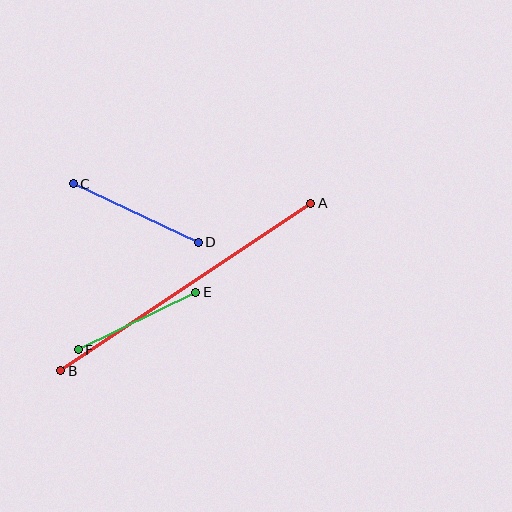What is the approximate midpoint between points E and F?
The midpoint is at approximately (137, 321) pixels.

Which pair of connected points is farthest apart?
Points A and B are farthest apart.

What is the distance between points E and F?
The distance is approximately 131 pixels.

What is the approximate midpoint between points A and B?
The midpoint is at approximately (186, 287) pixels.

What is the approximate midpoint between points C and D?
The midpoint is at approximately (136, 213) pixels.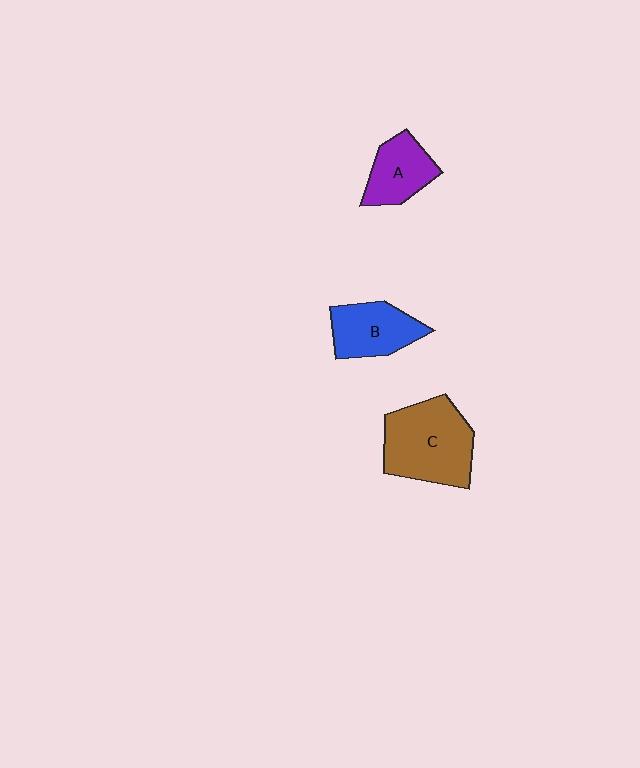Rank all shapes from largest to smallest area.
From largest to smallest: C (brown), B (blue), A (purple).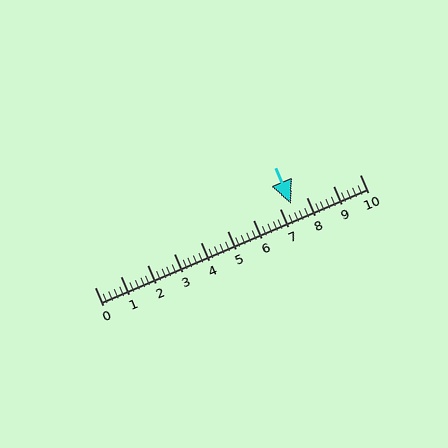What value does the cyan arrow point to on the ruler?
The cyan arrow points to approximately 7.4.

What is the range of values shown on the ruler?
The ruler shows values from 0 to 10.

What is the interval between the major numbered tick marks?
The major tick marks are spaced 1 units apart.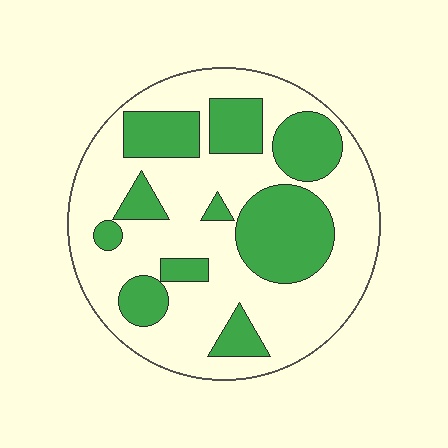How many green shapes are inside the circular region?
10.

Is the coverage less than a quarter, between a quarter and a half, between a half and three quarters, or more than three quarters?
Between a quarter and a half.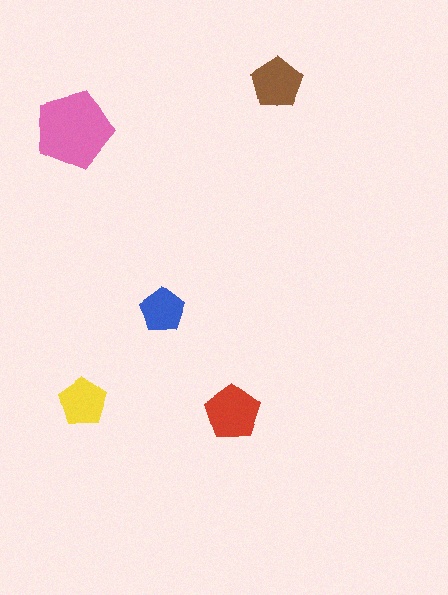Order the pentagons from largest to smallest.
the pink one, the red one, the brown one, the yellow one, the blue one.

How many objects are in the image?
There are 5 objects in the image.